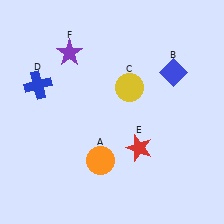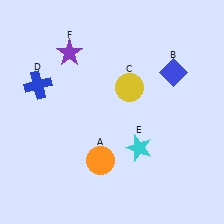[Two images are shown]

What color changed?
The star (E) changed from red in Image 1 to cyan in Image 2.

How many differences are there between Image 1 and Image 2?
There is 1 difference between the two images.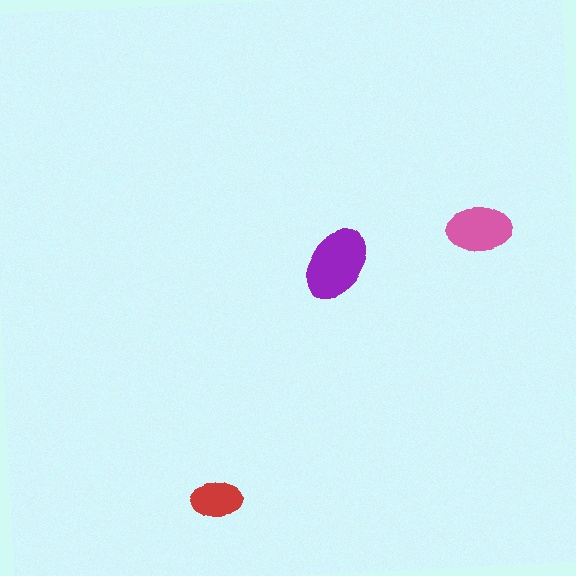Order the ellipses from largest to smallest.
the purple one, the pink one, the red one.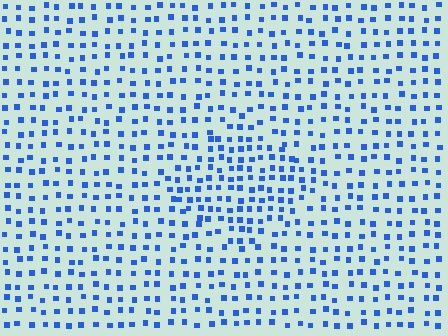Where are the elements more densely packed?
The elements are more densely packed inside the diamond boundary.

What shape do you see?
I see a diamond.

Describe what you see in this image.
The image contains small blue elements arranged at two different densities. A diamond-shaped region is visible where the elements are more densely packed than the surrounding area.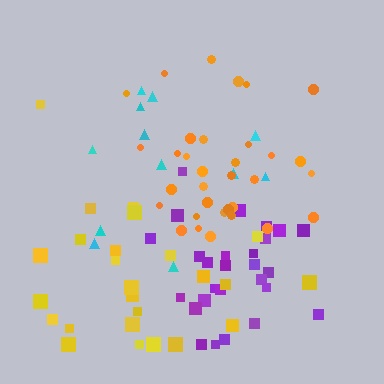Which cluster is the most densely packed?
Orange.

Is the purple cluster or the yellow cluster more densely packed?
Purple.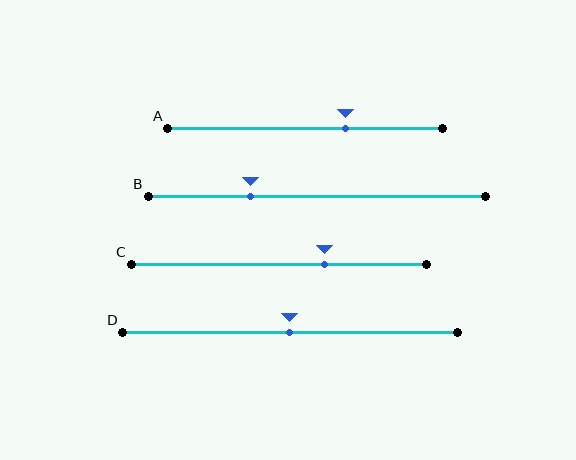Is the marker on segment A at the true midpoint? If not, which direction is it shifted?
No, the marker on segment A is shifted to the right by about 15% of the segment length.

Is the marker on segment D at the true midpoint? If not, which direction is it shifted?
Yes, the marker on segment D is at the true midpoint.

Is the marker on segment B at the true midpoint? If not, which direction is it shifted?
No, the marker on segment B is shifted to the left by about 20% of the segment length.